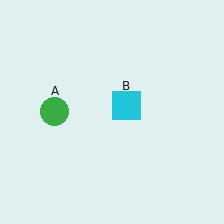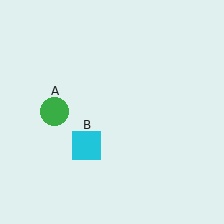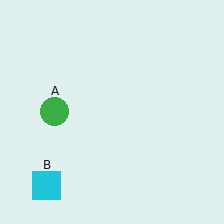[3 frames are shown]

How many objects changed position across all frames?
1 object changed position: cyan square (object B).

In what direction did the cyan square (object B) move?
The cyan square (object B) moved down and to the left.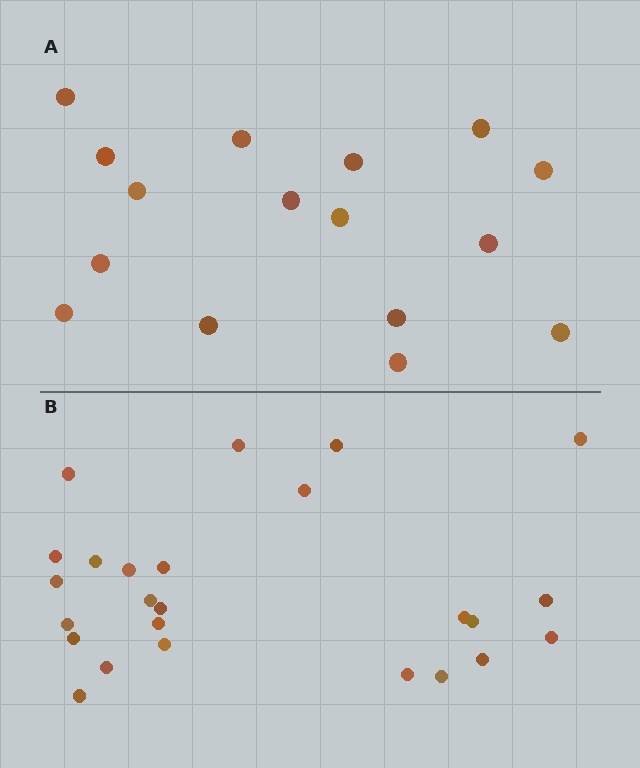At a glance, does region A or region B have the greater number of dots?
Region B (the bottom region) has more dots.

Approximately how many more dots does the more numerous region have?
Region B has roughly 8 or so more dots than region A.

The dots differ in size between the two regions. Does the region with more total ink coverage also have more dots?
No. Region A has more total ink coverage because its dots are larger, but region B actually contains more individual dots. Total area can be misleading — the number of items is what matters here.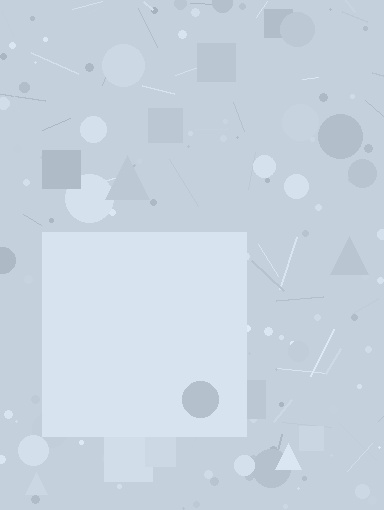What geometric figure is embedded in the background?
A square is embedded in the background.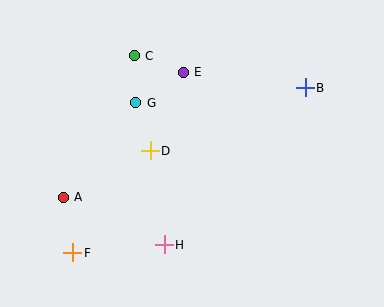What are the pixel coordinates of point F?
Point F is at (73, 253).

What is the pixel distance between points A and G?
The distance between A and G is 119 pixels.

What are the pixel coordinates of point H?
Point H is at (164, 245).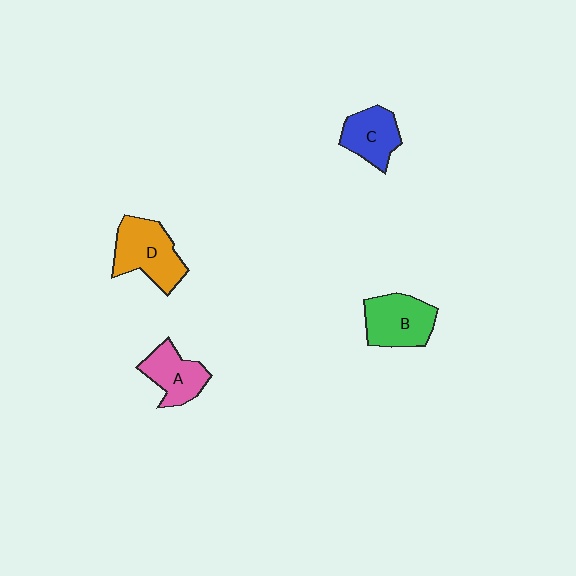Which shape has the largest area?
Shape D (orange).